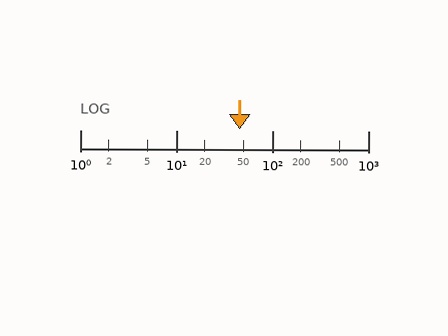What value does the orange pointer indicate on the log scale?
The pointer indicates approximately 46.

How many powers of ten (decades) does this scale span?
The scale spans 3 decades, from 1 to 1000.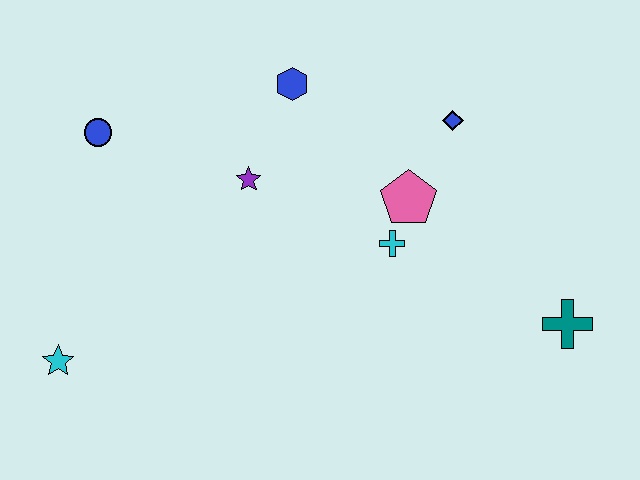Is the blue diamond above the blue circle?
Yes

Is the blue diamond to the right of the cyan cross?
Yes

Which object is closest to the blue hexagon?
The purple star is closest to the blue hexagon.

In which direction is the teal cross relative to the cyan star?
The teal cross is to the right of the cyan star.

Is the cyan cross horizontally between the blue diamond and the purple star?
Yes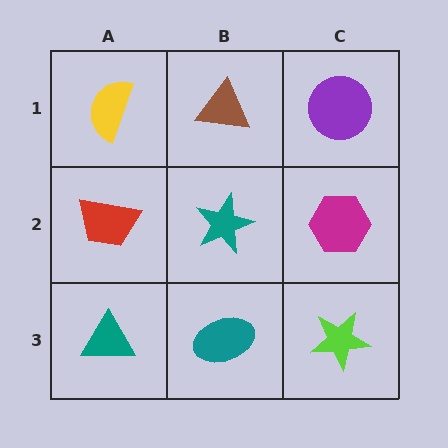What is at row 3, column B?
A teal ellipse.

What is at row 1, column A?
A yellow semicircle.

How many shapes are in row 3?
3 shapes.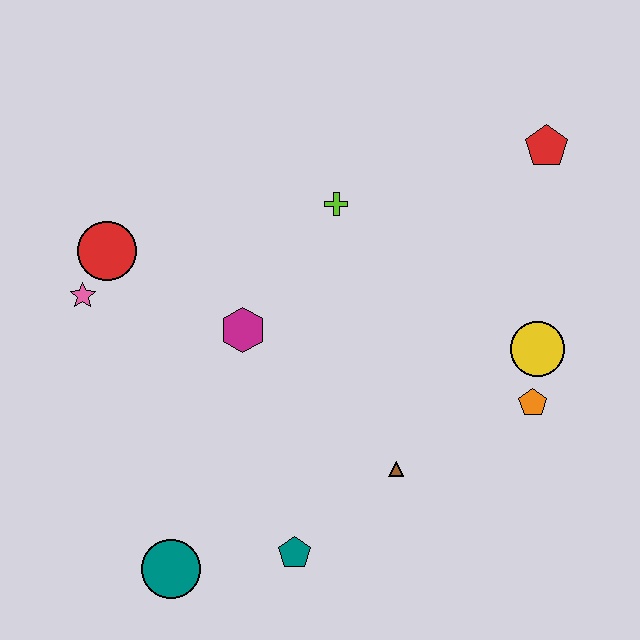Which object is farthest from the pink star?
The red pentagon is farthest from the pink star.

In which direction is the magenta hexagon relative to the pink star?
The magenta hexagon is to the right of the pink star.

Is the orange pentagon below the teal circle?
No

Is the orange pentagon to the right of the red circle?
Yes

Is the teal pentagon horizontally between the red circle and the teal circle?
No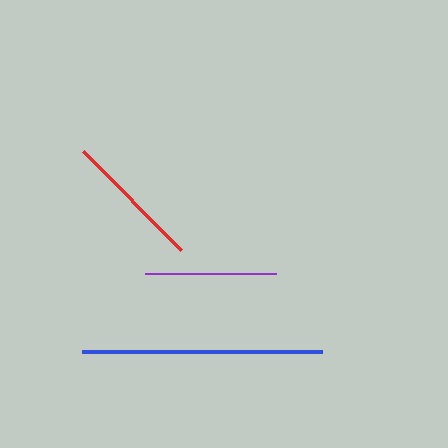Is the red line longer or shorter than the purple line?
The red line is longer than the purple line.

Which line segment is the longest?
The blue line is the longest at approximately 241 pixels.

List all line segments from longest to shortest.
From longest to shortest: blue, red, purple.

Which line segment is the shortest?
The purple line is the shortest at approximately 130 pixels.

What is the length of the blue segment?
The blue segment is approximately 241 pixels long.